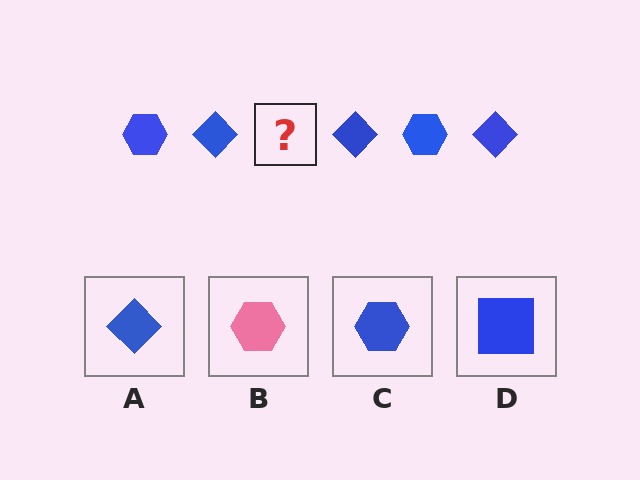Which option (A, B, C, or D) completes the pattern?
C.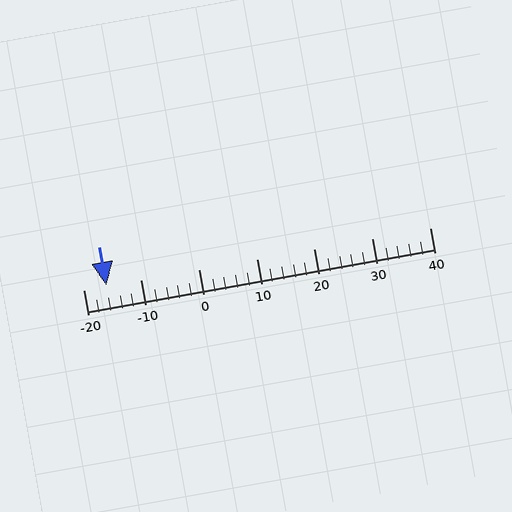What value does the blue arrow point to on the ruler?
The blue arrow points to approximately -16.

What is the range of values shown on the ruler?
The ruler shows values from -20 to 40.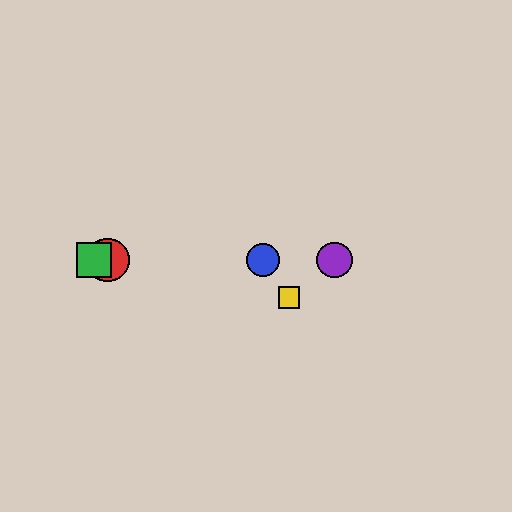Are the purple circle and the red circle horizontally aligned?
Yes, both are at y≈260.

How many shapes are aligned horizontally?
4 shapes (the red circle, the blue circle, the green square, the purple circle) are aligned horizontally.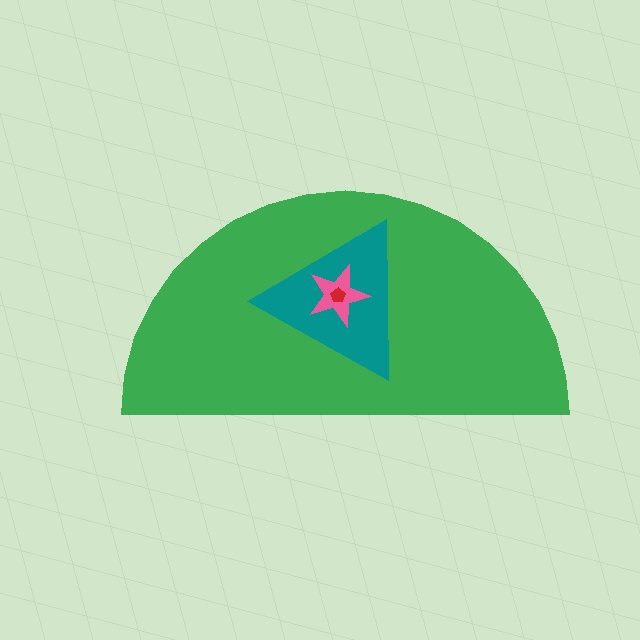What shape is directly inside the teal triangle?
The pink star.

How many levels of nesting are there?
4.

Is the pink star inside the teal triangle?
Yes.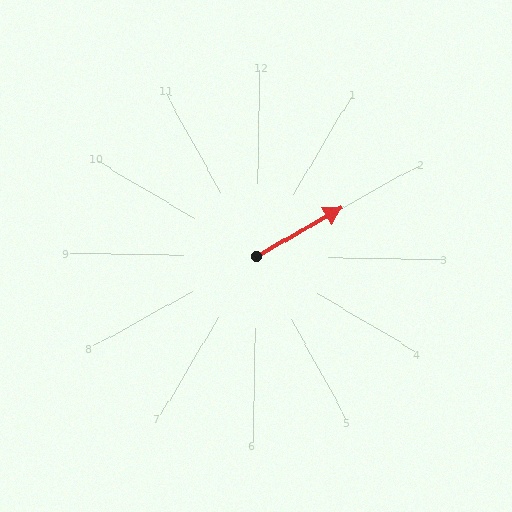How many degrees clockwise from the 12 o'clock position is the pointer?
Approximately 59 degrees.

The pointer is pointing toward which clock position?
Roughly 2 o'clock.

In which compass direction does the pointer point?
Northeast.